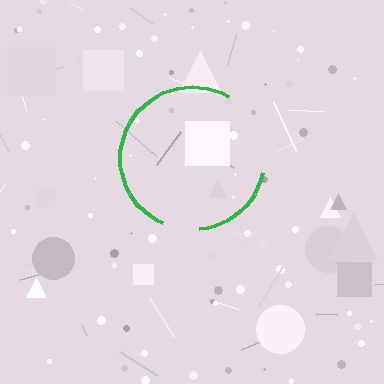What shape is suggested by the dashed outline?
The dashed outline suggests a circle.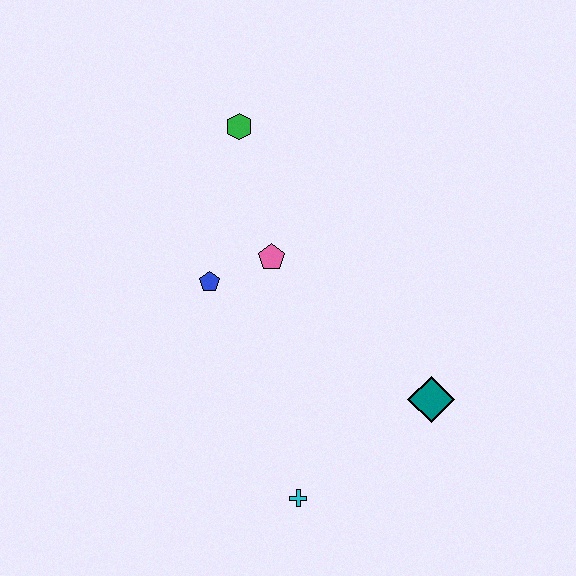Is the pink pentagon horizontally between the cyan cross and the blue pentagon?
Yes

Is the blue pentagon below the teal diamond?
No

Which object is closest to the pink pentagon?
The blue pentagon is closest to the pink pentagon.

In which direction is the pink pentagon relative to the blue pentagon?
The pink pentagon is to the right of the blue pentagon.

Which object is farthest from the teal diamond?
The green hexagon is farthest from the teal diamond.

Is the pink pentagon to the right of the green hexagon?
Yes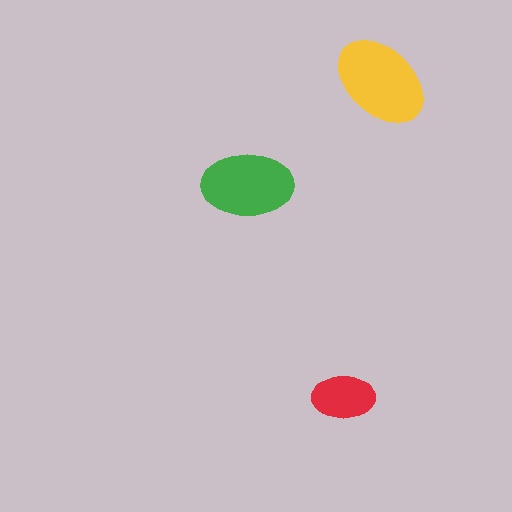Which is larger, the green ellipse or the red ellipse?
The green one.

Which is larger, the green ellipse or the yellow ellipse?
The yellow one.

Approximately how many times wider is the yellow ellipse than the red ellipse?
About 1.5 times wider.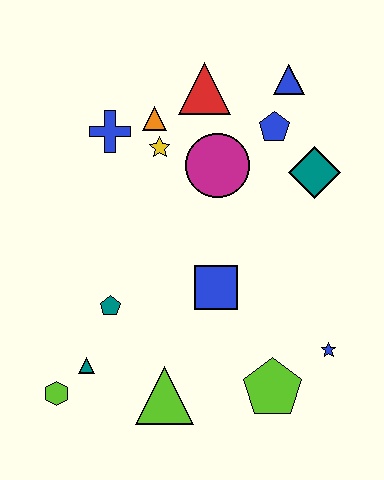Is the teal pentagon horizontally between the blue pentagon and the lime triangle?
No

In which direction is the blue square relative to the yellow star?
The blue square is below the yellow star.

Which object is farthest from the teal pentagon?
The blue triangle is farthest from the teal pentagon.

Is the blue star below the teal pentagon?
Yes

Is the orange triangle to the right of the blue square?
No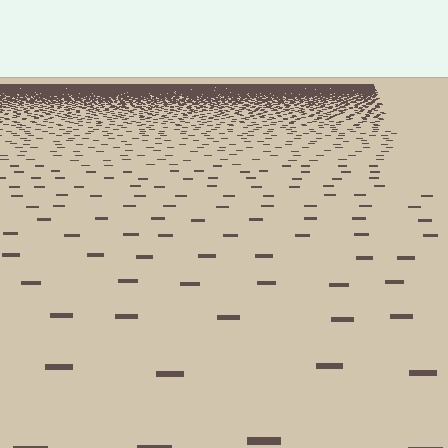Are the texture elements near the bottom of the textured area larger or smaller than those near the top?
Larger. Near the bottom, elements are closer to the viewer and appear at a bigger on-screen size.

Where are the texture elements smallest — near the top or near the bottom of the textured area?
Near the top.